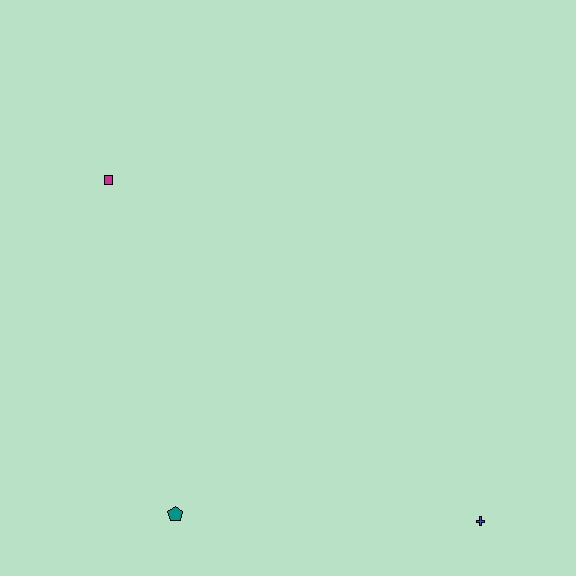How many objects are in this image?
There are 3 objects.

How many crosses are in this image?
There is 1 cross.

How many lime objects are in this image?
There are no lime objects.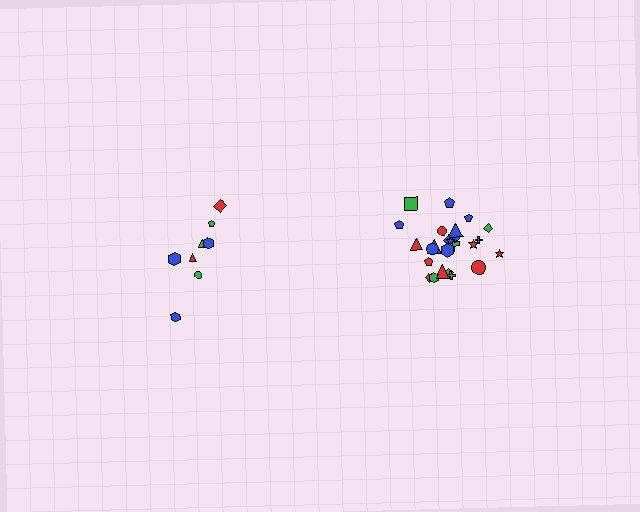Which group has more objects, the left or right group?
The right group.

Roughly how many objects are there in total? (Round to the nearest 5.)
Roughly 35 objects in total.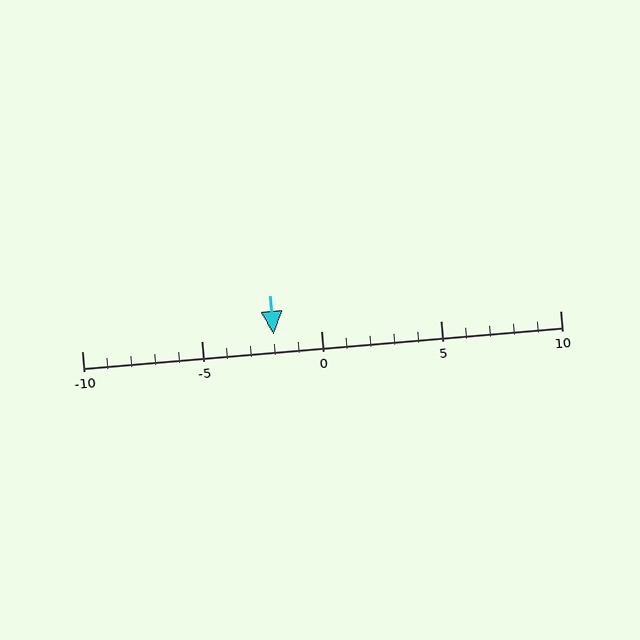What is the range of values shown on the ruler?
The ruler shows values from -10 to 10.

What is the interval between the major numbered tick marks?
The major tick marks are spaced 5 units apart.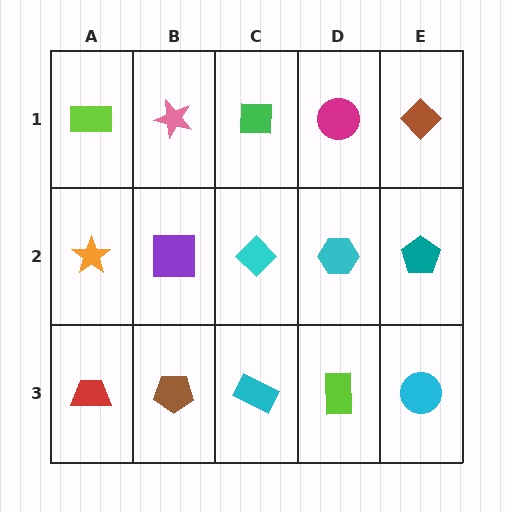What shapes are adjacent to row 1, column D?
A cyan hexagon (row 2, column D), a green square (row 1, column C), a brown diamond (row 1, column E).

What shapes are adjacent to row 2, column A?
A lime rectangle (row 1, column A), a red trapezoid (row 3, column A), a purple square (row 2, column B).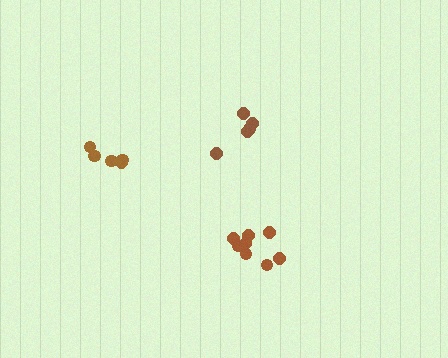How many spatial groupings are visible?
There are 3 spatial groupings.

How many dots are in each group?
Group 1: 8 dots, Group 2: 5 dots, Group 3: 5 dots (18 total).